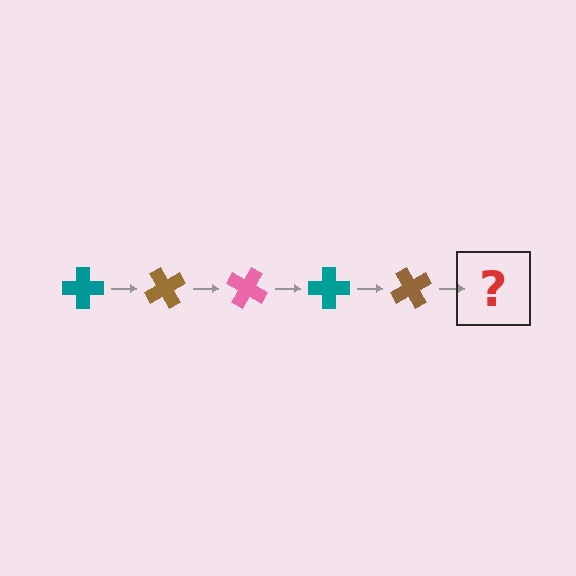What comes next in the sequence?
The next element should be a pink cross, rotated 300 degrees from the start.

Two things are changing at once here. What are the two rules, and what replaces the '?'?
The two rules are that it rotates 60 degrees each step and the color cycles through teal, brown, and pink. The '?' should be a pink cross, rotated 300 degrees from the start.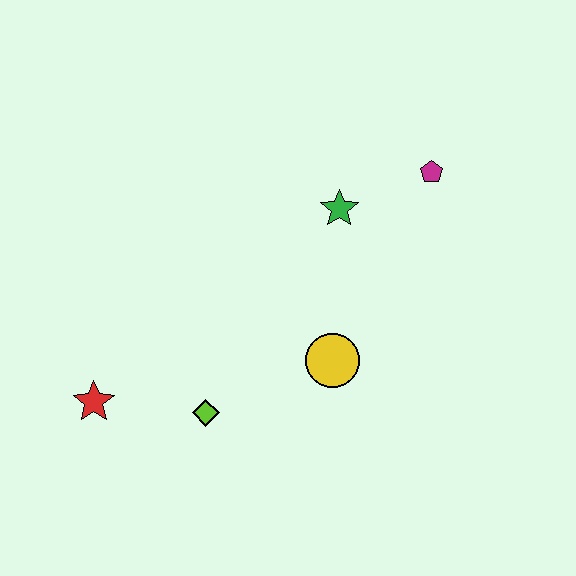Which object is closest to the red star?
The lime diamond is closest to the red star.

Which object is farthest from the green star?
The red star is farthest from the green star.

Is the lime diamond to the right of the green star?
No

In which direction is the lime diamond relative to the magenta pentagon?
The lime diamond is below the magenta pentagon.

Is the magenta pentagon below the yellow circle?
No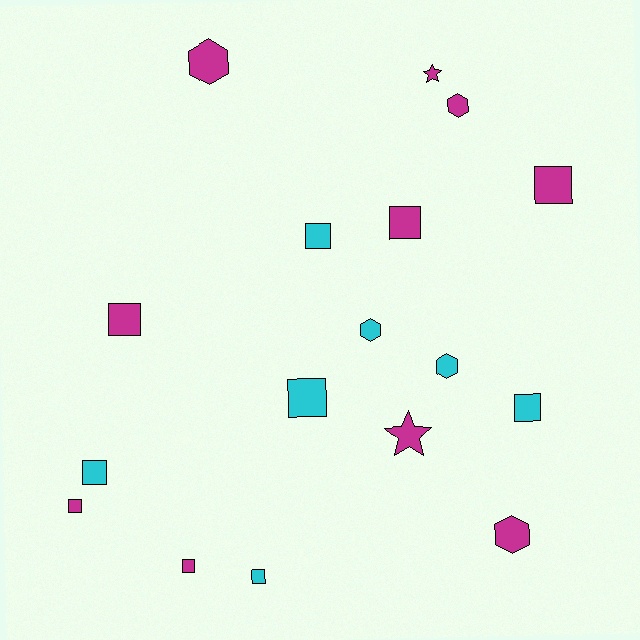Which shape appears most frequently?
Square, with 10 objects.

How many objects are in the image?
There are 17 objects.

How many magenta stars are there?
There are 2 magenta stars.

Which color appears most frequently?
Magenta, with 10 objects.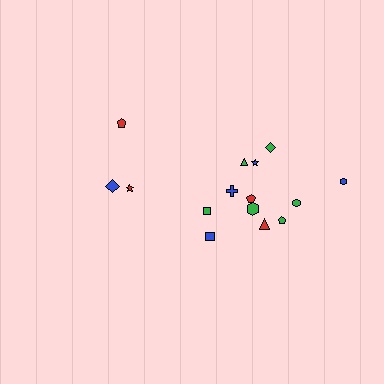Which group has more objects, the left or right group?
The right group.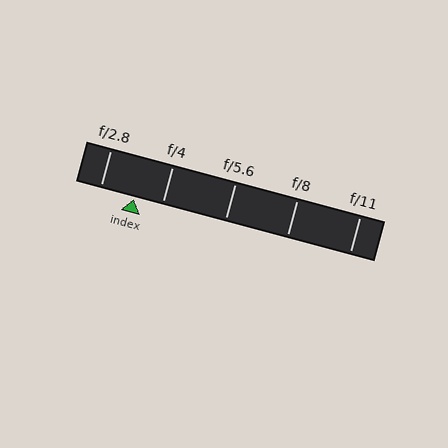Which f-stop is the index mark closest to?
The index mark is closest to f/4.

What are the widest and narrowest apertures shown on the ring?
The widest aperture shown is f/2.8 and the narrowest is f/11.